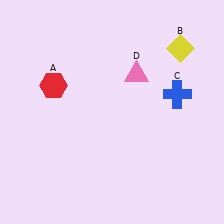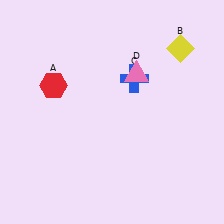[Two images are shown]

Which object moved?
The blue cross (C) moved left.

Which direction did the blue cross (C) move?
The blue cross (C) moved left.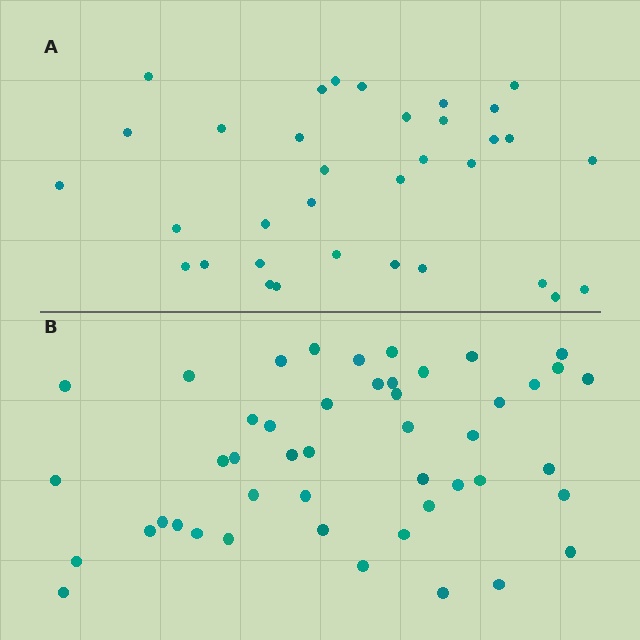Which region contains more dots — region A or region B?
Region B (the bottom region) has more dots.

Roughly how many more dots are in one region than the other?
Region B has approximately 15 more dots than region A.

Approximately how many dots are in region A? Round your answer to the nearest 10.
About 30 dots. (The exact count is 34, which rounds to 30.)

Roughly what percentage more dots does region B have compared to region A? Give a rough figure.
About 40% more.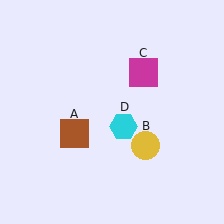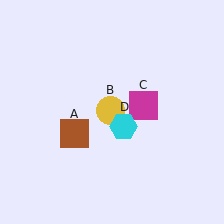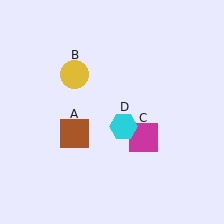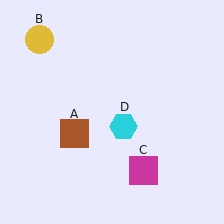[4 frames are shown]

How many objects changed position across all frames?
2 objects changed position: yellow circle (object B), magenta square (object C).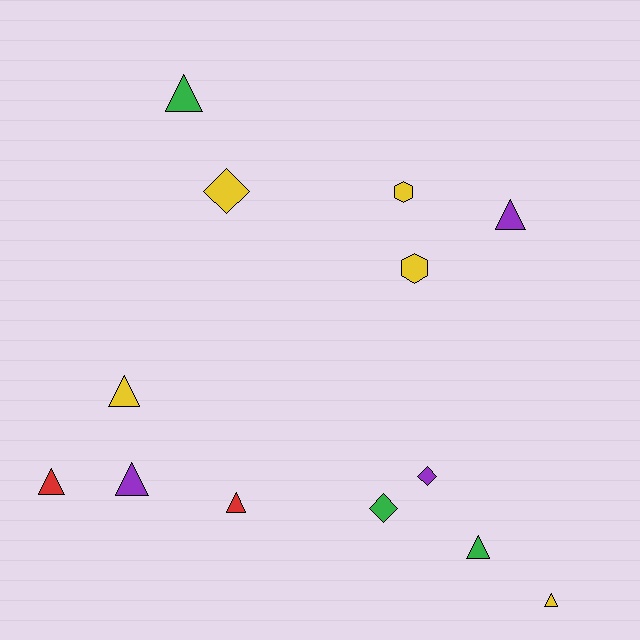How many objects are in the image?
There are 13 objects.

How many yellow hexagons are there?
There are 2 yellow hexagons.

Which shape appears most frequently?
Triangle, with 8 objects.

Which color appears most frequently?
Yellow, with 5 objects.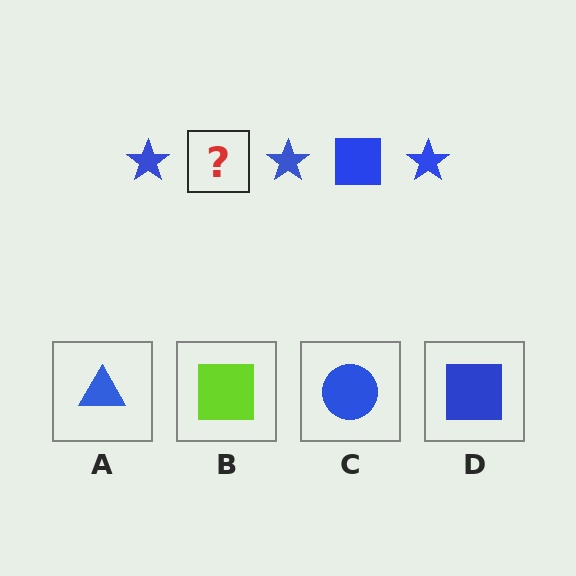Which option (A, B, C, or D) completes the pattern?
D.